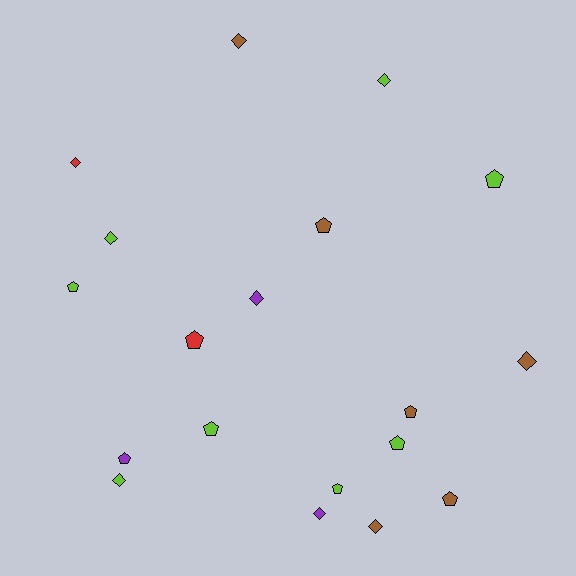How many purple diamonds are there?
There are 2 purple diamonds.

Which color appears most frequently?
Lime, with 8 objects.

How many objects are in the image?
There are 19 objects.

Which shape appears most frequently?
Pentagon, with 10 objects.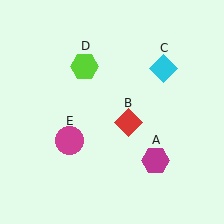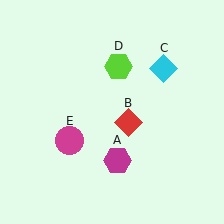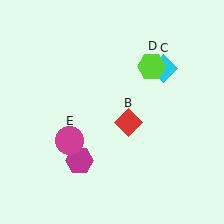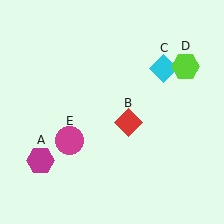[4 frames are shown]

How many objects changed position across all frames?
2 objects changed position: magenta hexagon (object A), lime hexagon (object D).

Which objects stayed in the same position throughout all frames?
Red diamond (object B) and cyan diamond (object C) and magenta circle (object E) remained stationary.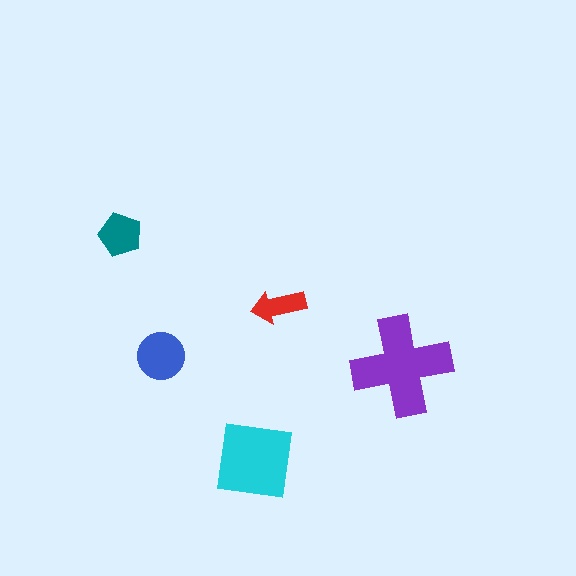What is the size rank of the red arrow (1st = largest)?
5th.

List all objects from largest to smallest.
The purple cross, the cyan square, the blue circle, the teal pentagon, the red arrow.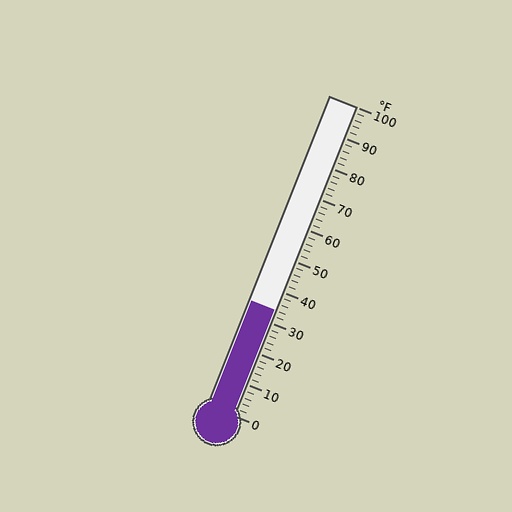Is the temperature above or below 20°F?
The temperature is above 20°F.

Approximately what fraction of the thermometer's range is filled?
The thermometer is filled to approximately 35% of its range.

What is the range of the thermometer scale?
The thermometer scale ranges from 0°F to 100°F.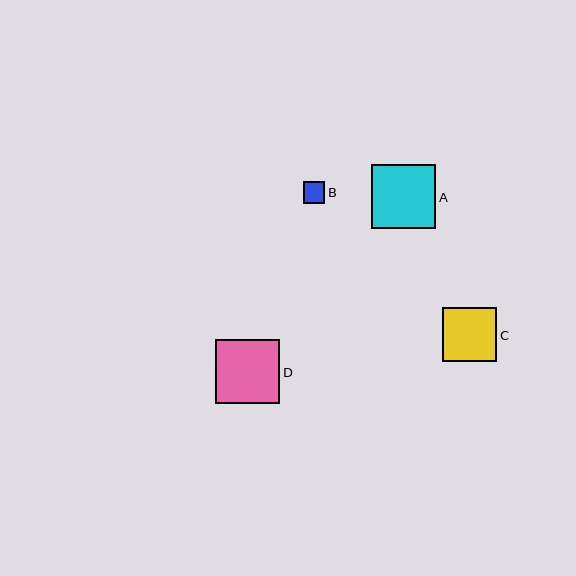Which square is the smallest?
Square B is the smallest with a size of approximately 21 pixels.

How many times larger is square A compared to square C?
Square A is approximately 1.2 times the size of square C.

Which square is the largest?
Square A is the largest with a size of approximately 64 pixels.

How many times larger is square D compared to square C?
Square D is approximately 1.2 times the size of square C.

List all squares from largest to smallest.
From largest to smallest: A, D, C, B.